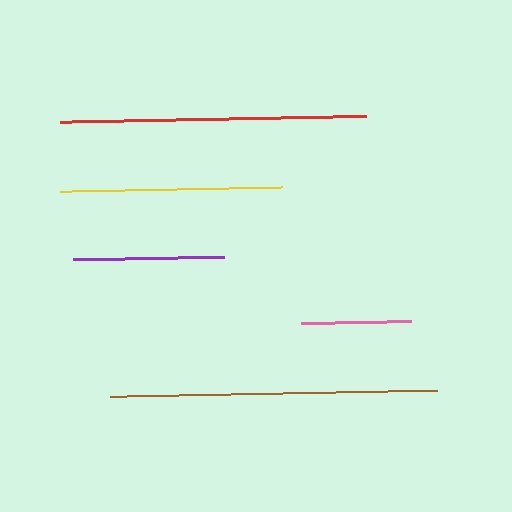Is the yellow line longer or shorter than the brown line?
The brown line is longer than the yellow line.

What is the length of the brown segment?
The brown segment is approximately 328 pixels long.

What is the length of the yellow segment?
The yellow segment is approximately 222 pixels long.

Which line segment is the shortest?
The pink line is the shortest at approximately 110 pixels.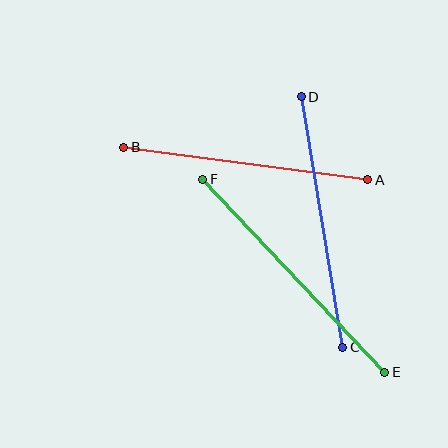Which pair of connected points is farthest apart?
Points E and F are farthest apart.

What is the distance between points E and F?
The distance is approximately 265 pixels.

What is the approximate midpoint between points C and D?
The midpoint is at approximately (322, 222) pixels.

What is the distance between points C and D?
The distance is approximately 254 pixels.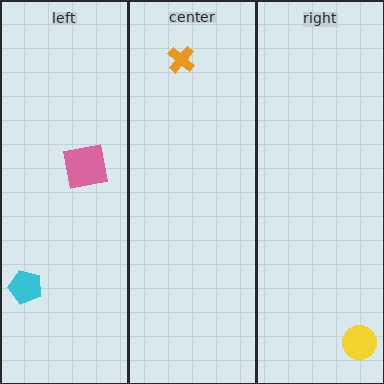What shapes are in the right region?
The yellow circle.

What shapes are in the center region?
The orange cross.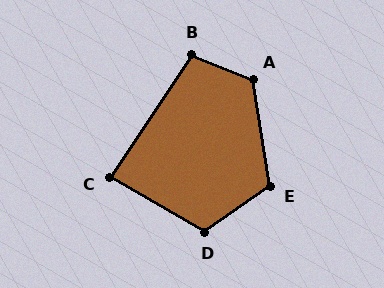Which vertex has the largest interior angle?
A, at approximately 121 degrees.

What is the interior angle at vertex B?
Approximately 102 degrees (obtuse).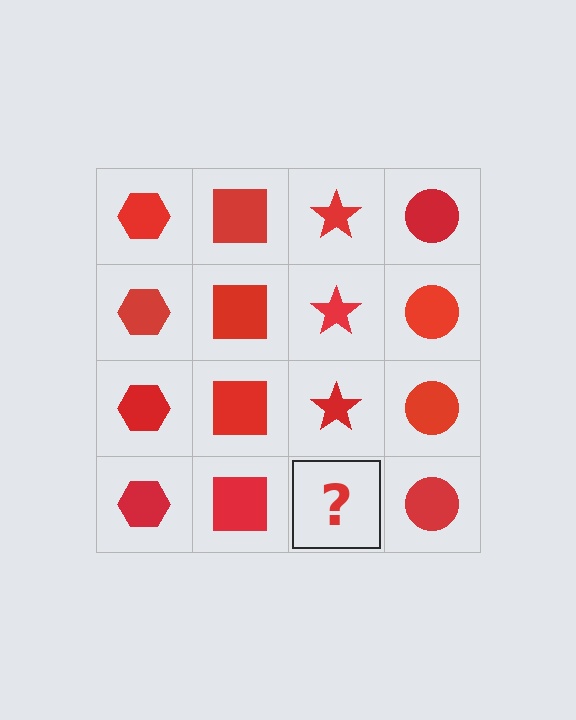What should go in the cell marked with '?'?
The missing cell should contain a red star.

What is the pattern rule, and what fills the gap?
The rule is that each column has a consistent shape. The gap should be filled with a red star.